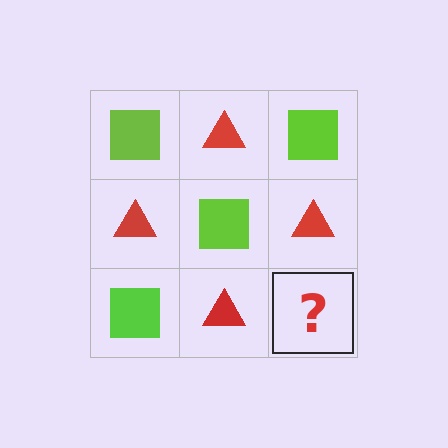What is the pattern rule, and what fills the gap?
The rule is that it alternates lime square and red triangle in a checkerboard pattern. The gap should be filled with a lime square.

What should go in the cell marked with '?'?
The missing cell should contain a lime square.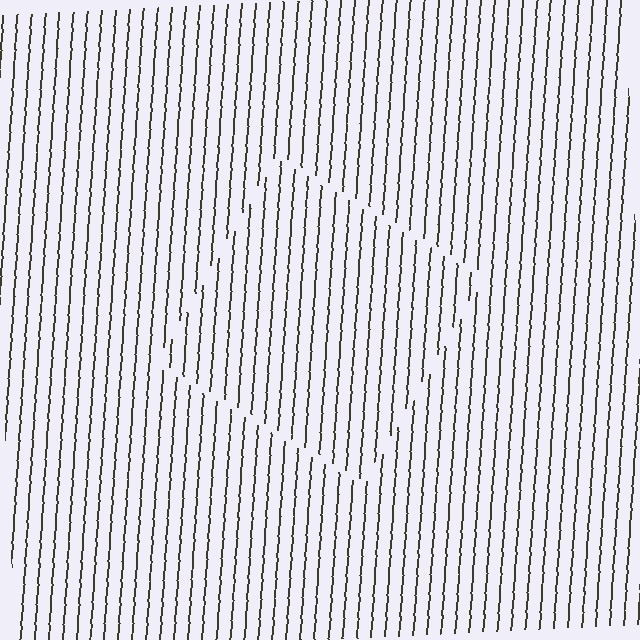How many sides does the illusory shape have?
4 sides — the line-ends trace a square.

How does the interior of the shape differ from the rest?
The interior of the shape contains the same grating, shifted by half a period — the contour is defined by the phase discontinuity where line-ends from the inner and outer gratings abut.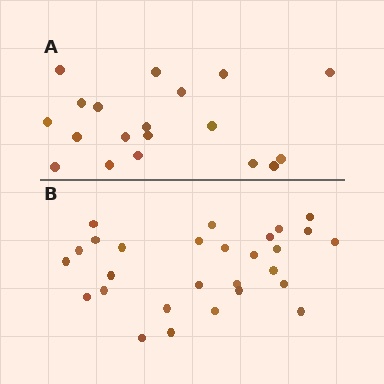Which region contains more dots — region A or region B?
Region B (the bottom region) has more dots.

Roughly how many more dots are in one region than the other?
Region B has roughly 8 or so more dots than region A.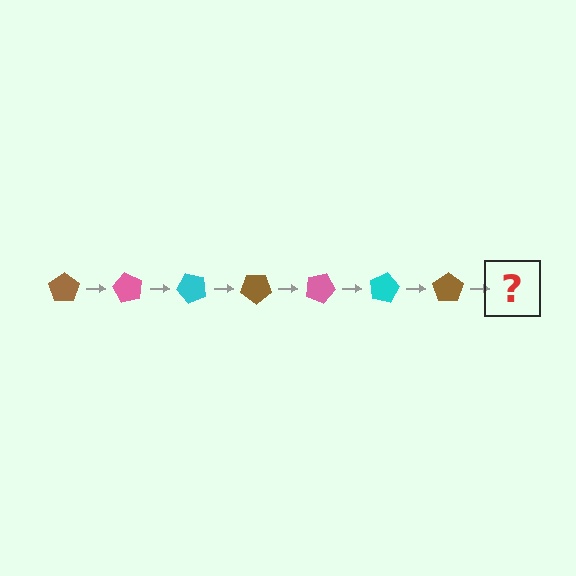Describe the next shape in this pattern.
It should be a pink pentagon, rotated 420 degrees from the start.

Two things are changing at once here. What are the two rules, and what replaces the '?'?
The two rules are that it rotates 60 degrees each step and the color cycles through brown, pink, and cyan. The '?' should be a pink pentagon, rotated 420 degrees from the start.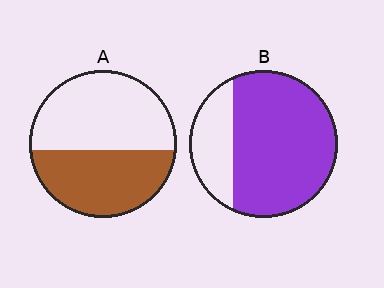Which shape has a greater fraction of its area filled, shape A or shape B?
Shape B.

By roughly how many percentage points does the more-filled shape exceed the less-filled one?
By roughly 30 percentage points (B over A).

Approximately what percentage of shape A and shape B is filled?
A is approximately 45% and B is approximately 75%.